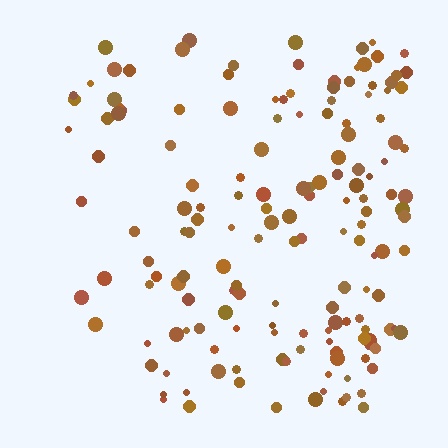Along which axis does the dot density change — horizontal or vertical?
Horizontal.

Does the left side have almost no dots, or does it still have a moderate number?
Still a moderate number, just noticeably fewer than the right.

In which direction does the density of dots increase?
From left to right, with the right side densest.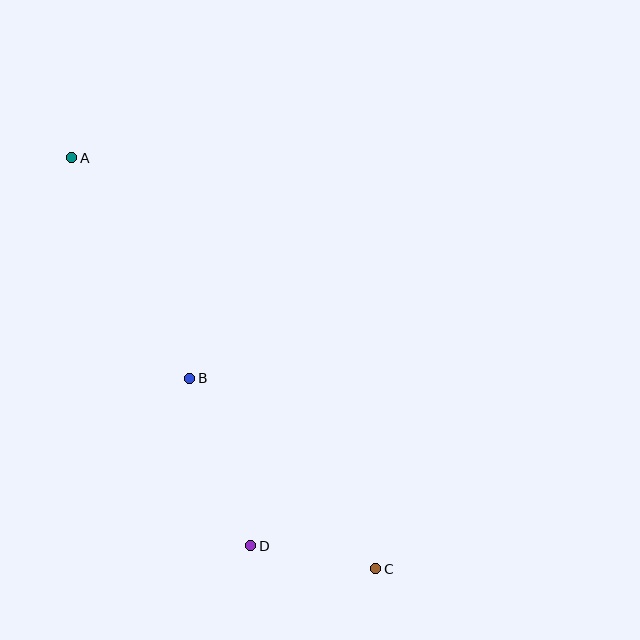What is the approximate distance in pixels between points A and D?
The distance between A and D is approximately 427 pixels.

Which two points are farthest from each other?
Points A and C are farthest from each other.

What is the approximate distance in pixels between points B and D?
The distance between B and D is approximately 178 pixels.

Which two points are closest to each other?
Points C and D are closest to each other.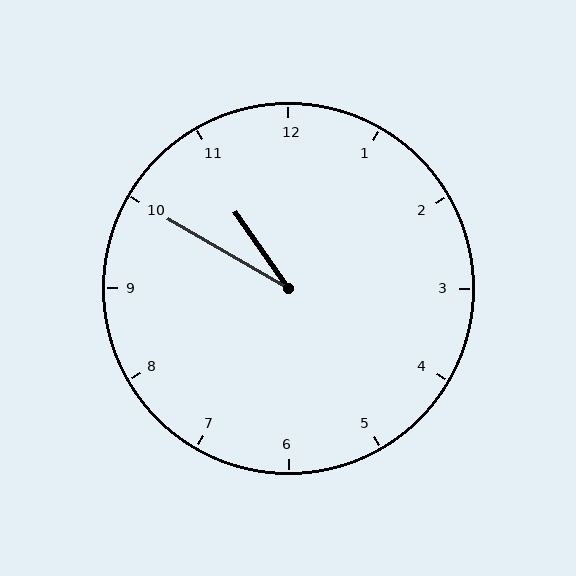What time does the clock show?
10:50.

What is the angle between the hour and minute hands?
Approximately 25 degrees.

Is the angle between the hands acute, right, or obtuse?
It is acute.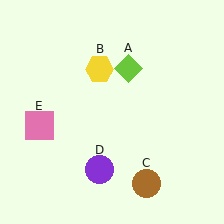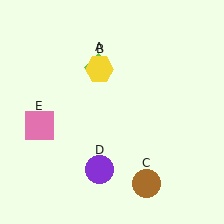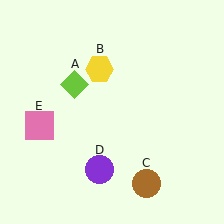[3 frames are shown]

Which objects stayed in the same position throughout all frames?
Yellow hexagon (object B) and brown circle (object C) and purple circle (object D) and pink square (object E) remained stationary.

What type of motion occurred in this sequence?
The lime diamond (object A) rotated counterclockwise around the center of the scene.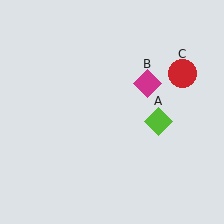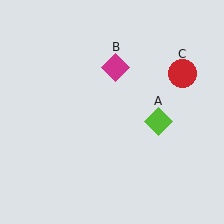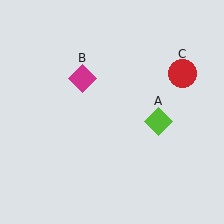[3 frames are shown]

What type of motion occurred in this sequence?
The magenta diamond (object B) rotated counterclockwise around the center of the scene.